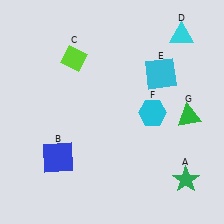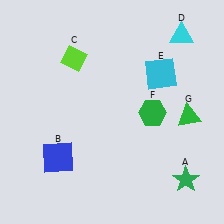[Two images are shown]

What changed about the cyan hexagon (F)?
In Image 1, F is cyan. In Image 2, it changed to green.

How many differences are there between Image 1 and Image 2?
There is 1 difference between the two images.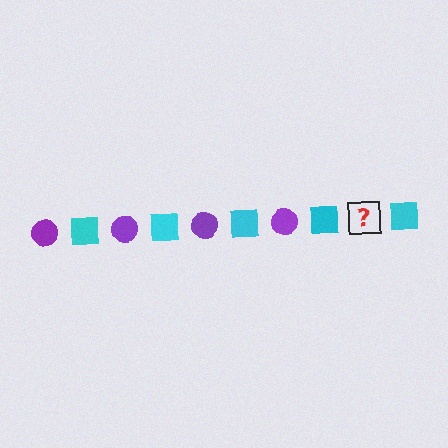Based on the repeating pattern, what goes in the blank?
The blank should be a purple circle.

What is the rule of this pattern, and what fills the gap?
The rule is that the pattern alternates between purple circle and cyan square. The gap should be filled with a purple circle.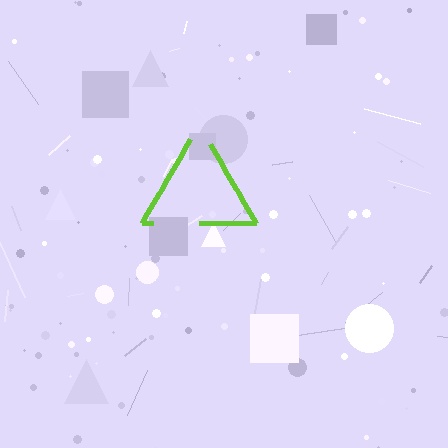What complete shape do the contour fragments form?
The contour fragments form a triangle.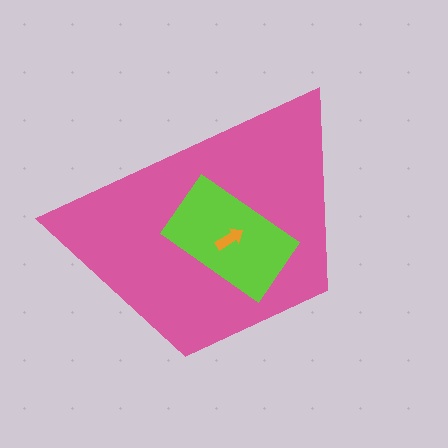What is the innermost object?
The orange arrow.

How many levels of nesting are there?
3.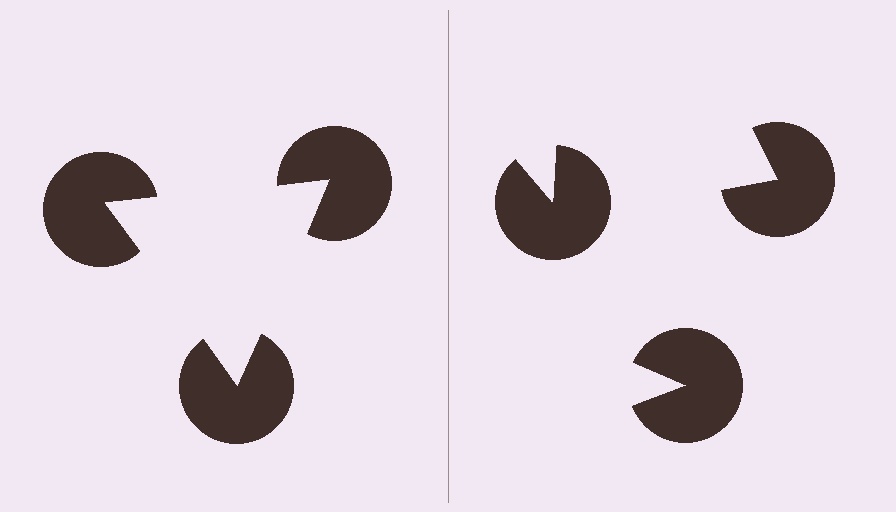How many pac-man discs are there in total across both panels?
6 — 3 on each side.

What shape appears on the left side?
An illusory triangle.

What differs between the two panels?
The pac-man discs are positioned identically on both sides; only the wedge orientations differ. On the left they align to a triangle; on the right they are misaligned.